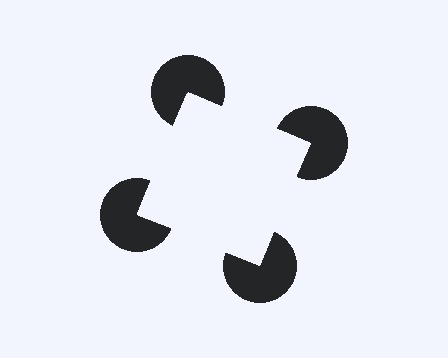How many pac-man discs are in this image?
There are 4 — one at each vertex of the illusory square.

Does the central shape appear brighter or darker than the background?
It typically appears slightly brighter than the background, even though no actual brightness change is drawn.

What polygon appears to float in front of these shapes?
An illusory square — its edges are inferred from the aligned wedge cuts in the pac-man discs, not physically drawn.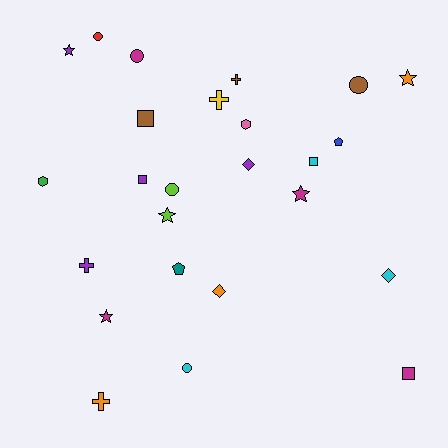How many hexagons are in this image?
There are 2 hexagons.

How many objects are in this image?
There are 25 objects.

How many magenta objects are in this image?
There are 4 magenta objects.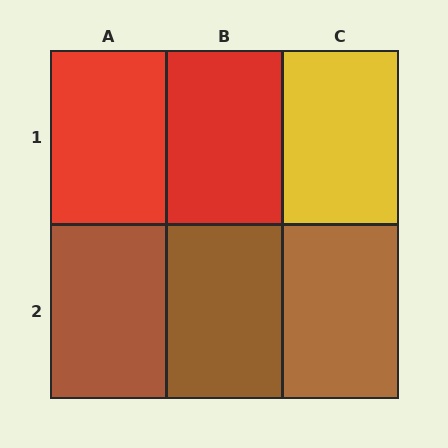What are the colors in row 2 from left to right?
Brown, brown, brown.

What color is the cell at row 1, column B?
Red.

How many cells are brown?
3 cells are brown.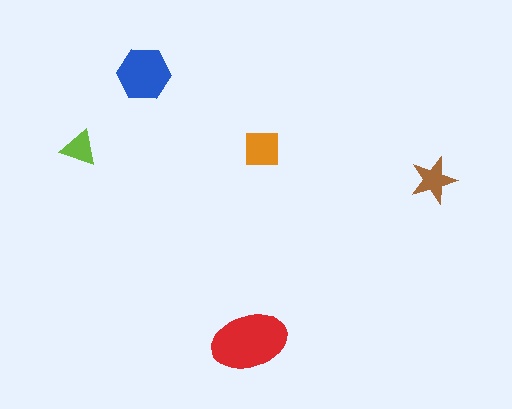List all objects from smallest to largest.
The lime triangle, the brown star, the orange square, the blue hexagon, the red ellipse.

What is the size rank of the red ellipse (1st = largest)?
1st.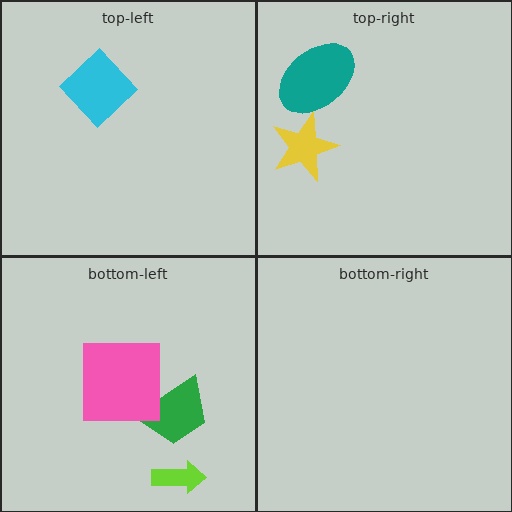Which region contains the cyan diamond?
The top-left region.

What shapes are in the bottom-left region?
The green trapezoid, the pink square, the lime arrow.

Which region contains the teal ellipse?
The top-right region.